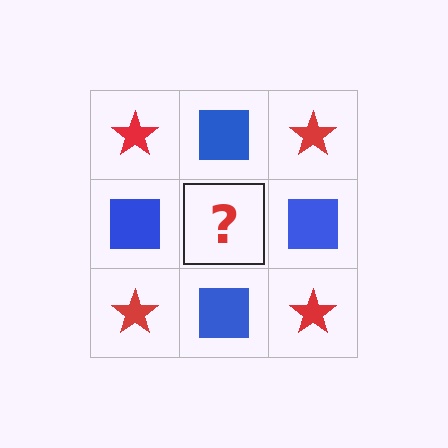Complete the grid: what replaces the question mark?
The question mark should be replaced with a red star.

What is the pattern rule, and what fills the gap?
The rule is that it alternates red star and blue square in a checkerboard pattern. The gap should be filled with a red star.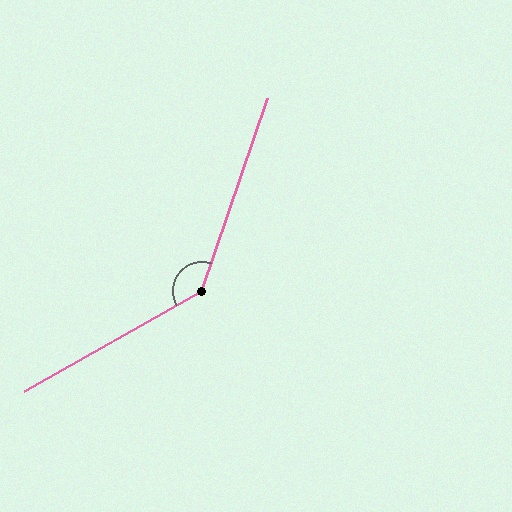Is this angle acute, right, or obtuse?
It is obtuse.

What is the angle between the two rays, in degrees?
Approximately 138 degrees.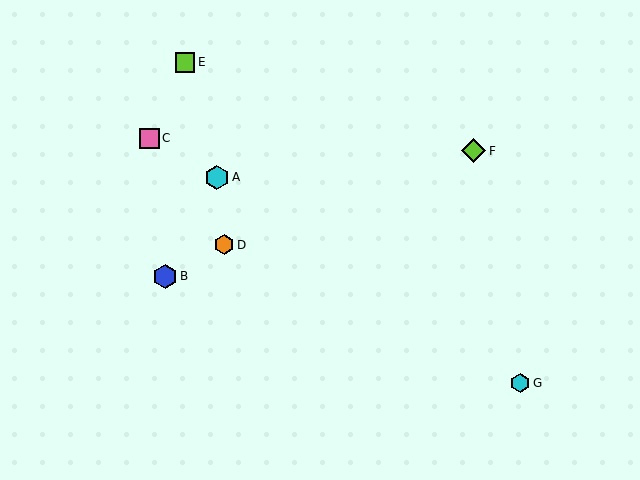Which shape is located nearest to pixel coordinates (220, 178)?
The cyan hexagon (labeled A) at (217, 177) is nearest to that location.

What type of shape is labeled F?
Shape F is a lime diamond.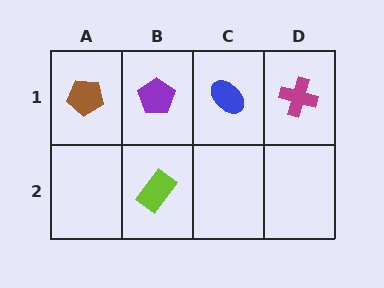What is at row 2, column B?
A lime rectangle.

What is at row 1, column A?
A brown pentagon.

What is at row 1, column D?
A magenta cross.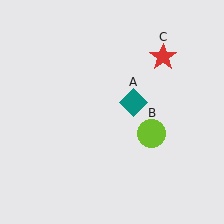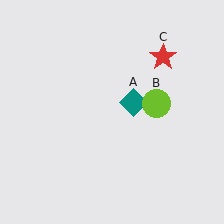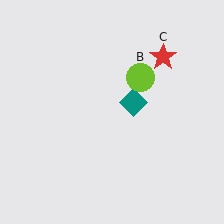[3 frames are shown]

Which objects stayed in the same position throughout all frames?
Teal diamond (object A) and red star (object C) remained stationary.